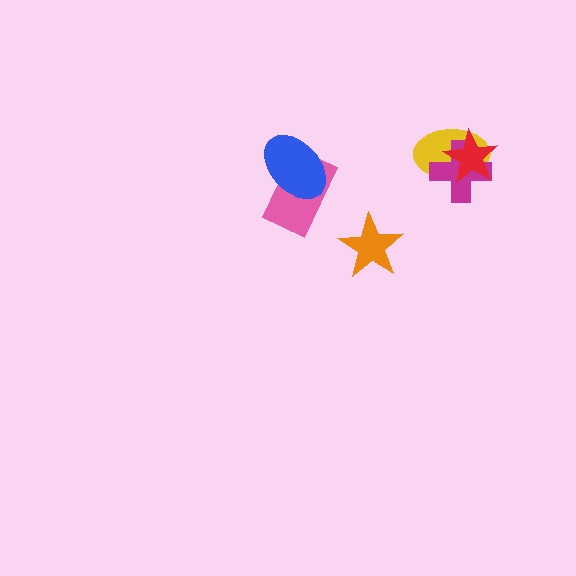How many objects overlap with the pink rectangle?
1 object overlaps with the pink rectangle.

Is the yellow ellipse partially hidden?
Yes, it is partially covered by another shape.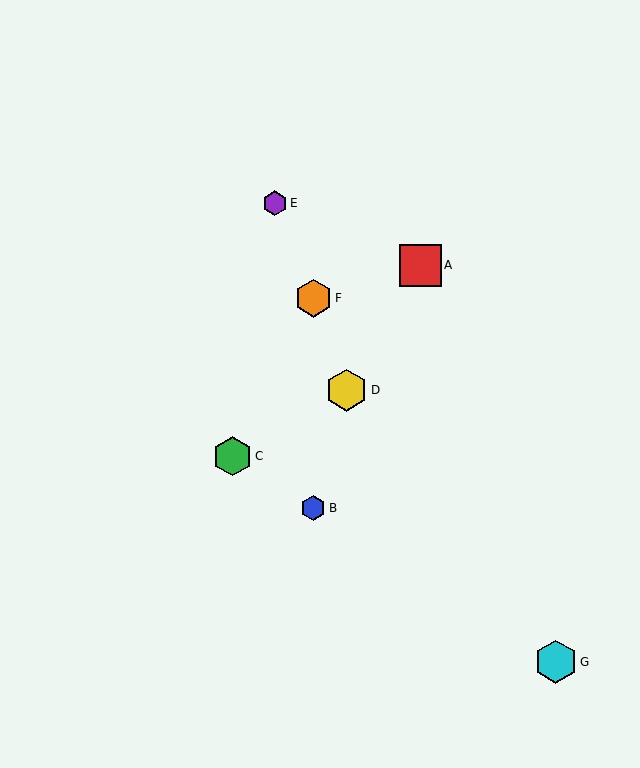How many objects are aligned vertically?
2 objects (B, F) are aligned vertically.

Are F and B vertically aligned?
Yes, both are at x≈313.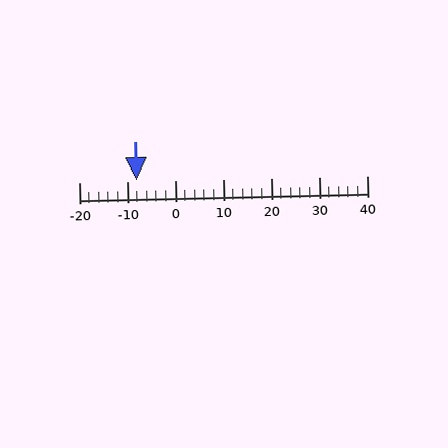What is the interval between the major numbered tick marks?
The major tick marks are spaced 10 units apart.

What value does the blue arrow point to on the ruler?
The blue arrow points to approximately -8.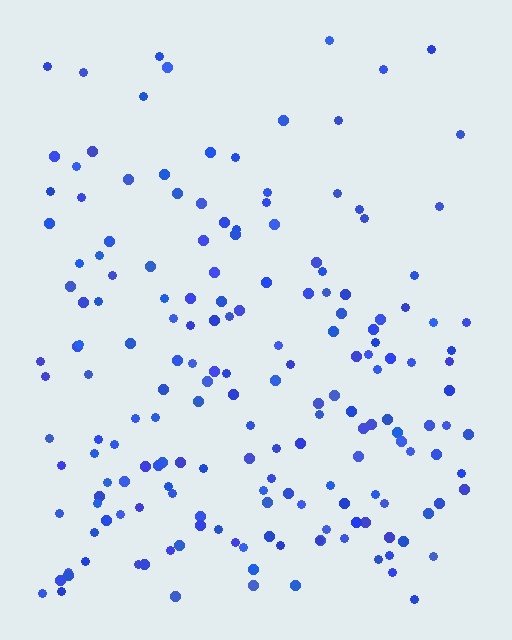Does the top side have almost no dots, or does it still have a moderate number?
Still a moderate number, just noticeably fewer than the bottom.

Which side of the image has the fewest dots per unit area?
The top.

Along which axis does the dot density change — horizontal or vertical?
Vertical.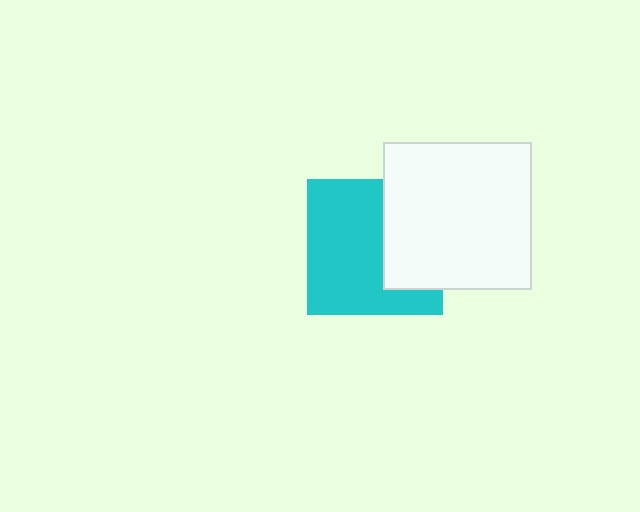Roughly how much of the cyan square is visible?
About half of it is visible (roughly 64%).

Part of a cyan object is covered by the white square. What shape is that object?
It is a square.